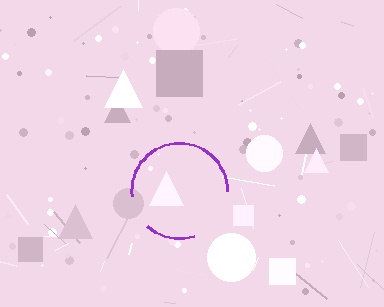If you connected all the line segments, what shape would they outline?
They would outline a circle.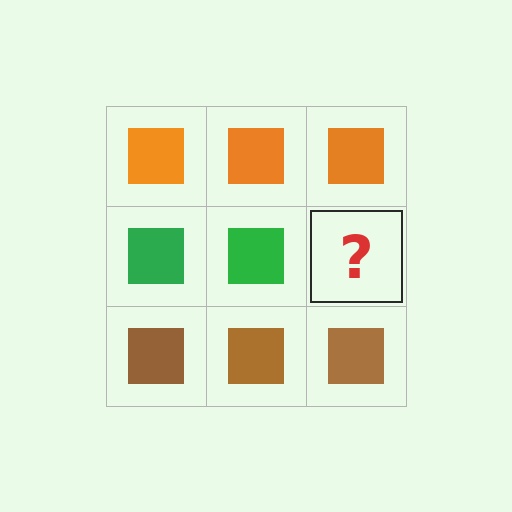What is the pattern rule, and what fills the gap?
The rule is that each row has a consistent color. The gap should be filled with a green square.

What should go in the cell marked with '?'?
The missing cell should contain a green square.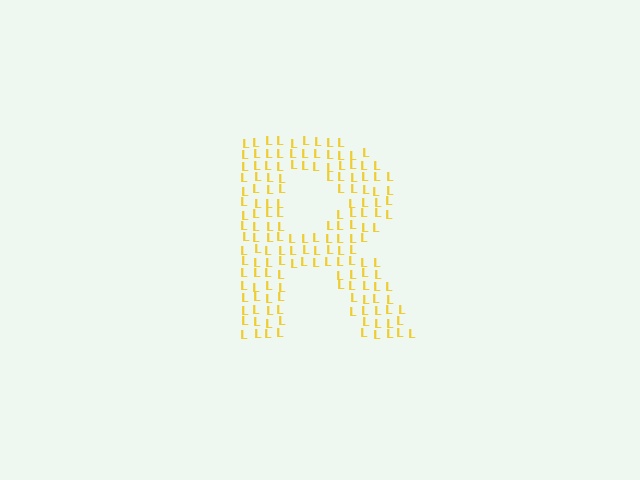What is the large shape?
The large shape is the letter R.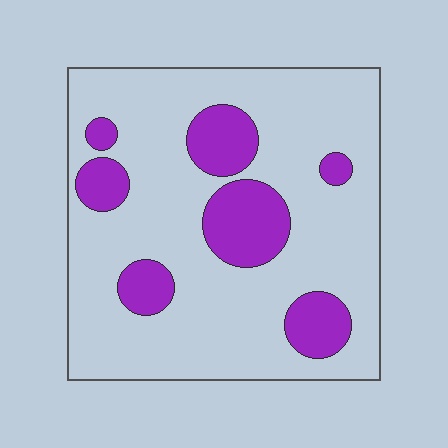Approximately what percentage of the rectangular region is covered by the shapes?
Approximately 20%.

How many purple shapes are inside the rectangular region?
7.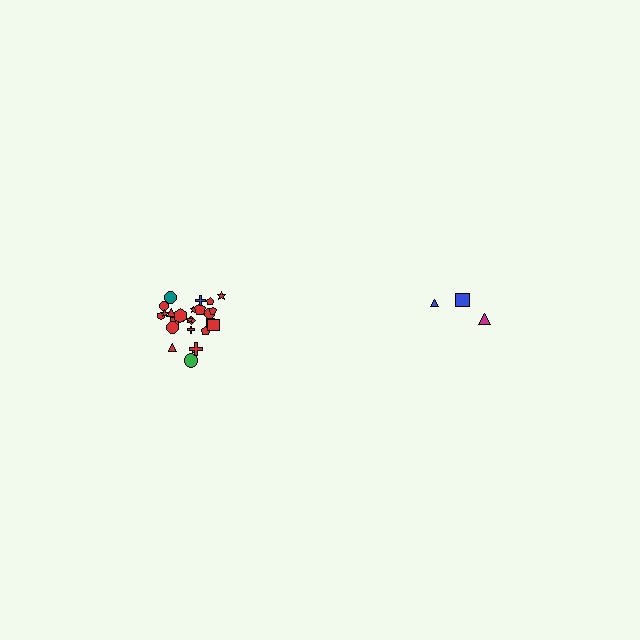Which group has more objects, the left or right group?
The left group.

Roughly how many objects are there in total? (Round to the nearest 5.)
Roughly 30 objects in total.